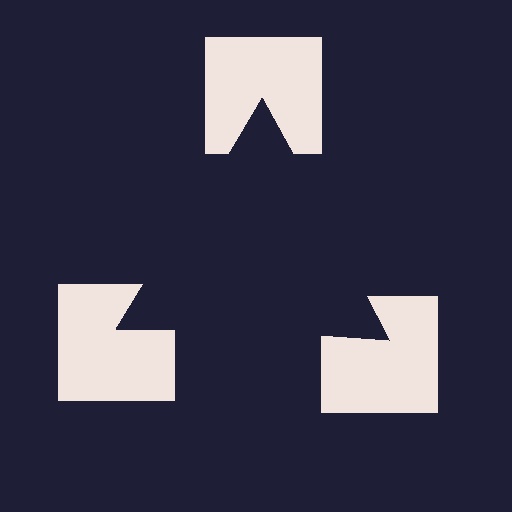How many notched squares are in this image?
There are 3 — one at each vertex of the illusory triangle.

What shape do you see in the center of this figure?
An illusory triangle — its edges are inferred from the aligned wedge cuts in the notched squares, not physically drawn.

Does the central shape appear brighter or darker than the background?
It typically appears slightly darker than the background, even though no actual brightness change is drawn.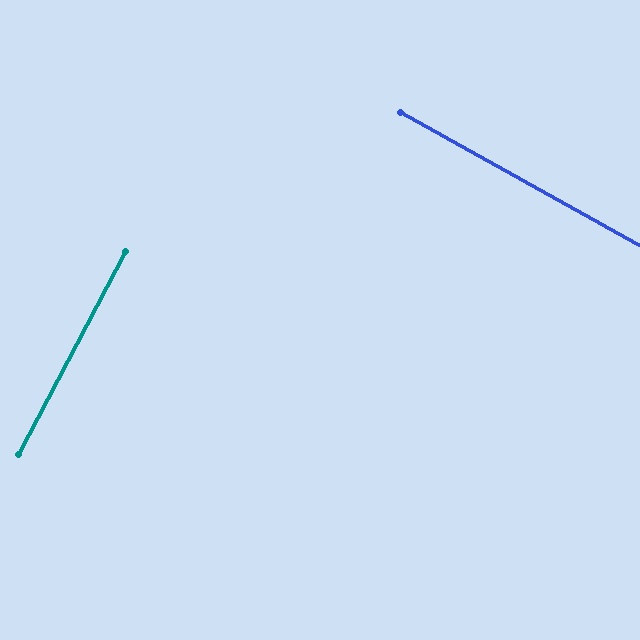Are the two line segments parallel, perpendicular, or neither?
Perpendicular — they meet at approximately 88°.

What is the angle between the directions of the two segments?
Approximately 88 degrees.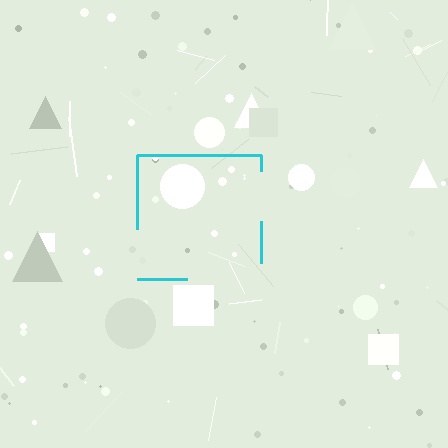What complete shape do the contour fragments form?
The contour fragments form a square.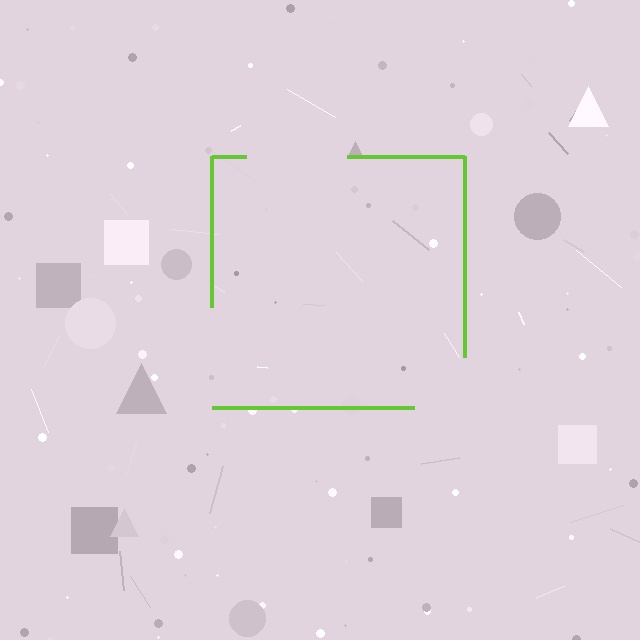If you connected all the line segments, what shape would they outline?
They would outline a square.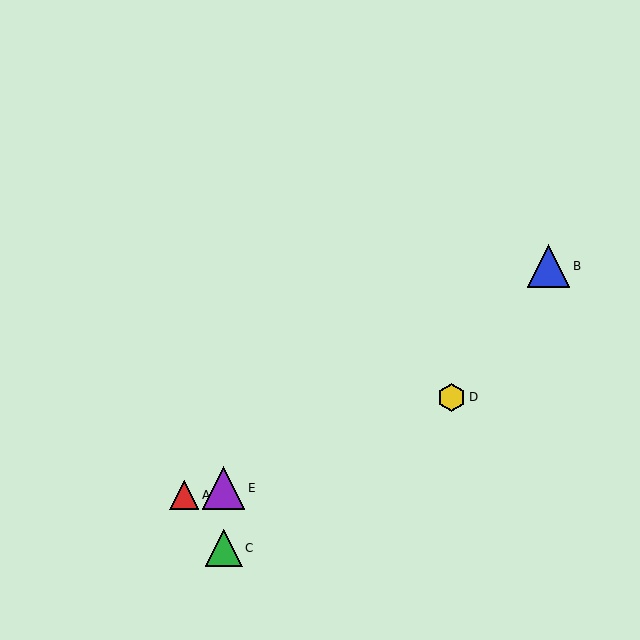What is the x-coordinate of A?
Object A is at x≈184.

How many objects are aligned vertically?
2 objects (C, E) are aligned vertically.